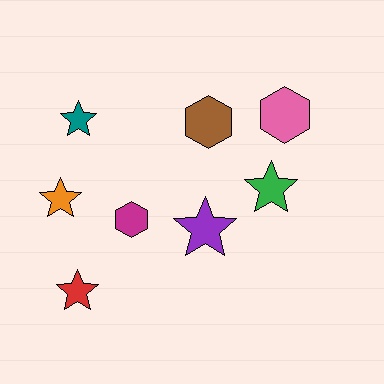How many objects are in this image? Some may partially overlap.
There are 8 objects.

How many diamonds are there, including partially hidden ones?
There are no diamonds.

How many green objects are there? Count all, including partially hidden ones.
There is 1 green object.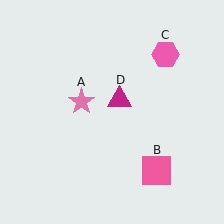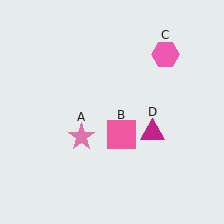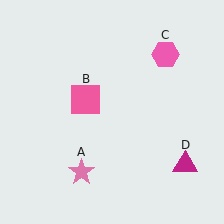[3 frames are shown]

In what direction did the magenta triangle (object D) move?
The magenta triangle (object D) moved down and to the right.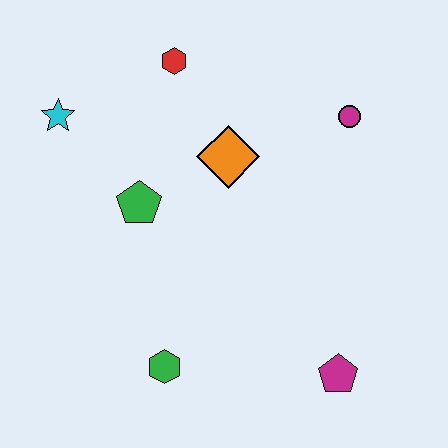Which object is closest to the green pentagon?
The orange diamond is closest to the green pentagon.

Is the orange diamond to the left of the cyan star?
No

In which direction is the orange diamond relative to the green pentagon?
The orange diamond is to the right of the green pentagon.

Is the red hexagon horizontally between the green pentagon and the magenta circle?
Yes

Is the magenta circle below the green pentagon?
No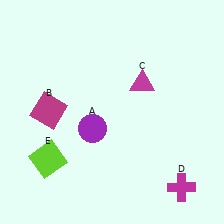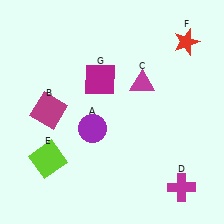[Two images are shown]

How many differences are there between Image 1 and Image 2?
There are 2 differences between the two images.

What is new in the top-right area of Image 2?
A red star (F) was added in the top-right area of Image 2.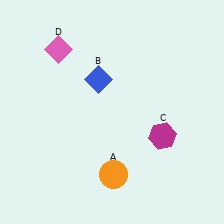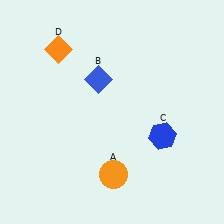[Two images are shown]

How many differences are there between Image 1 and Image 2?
There are 2 differences between the two images.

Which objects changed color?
C changed from magenta to blue. D changed from pink to orange.